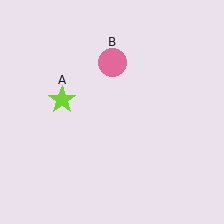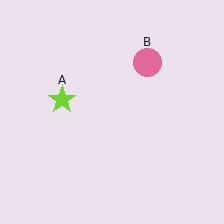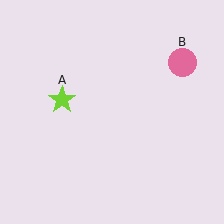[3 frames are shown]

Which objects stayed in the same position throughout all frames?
Lime star (object A) remained stationary.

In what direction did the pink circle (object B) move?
The pink circle (object B) moved right.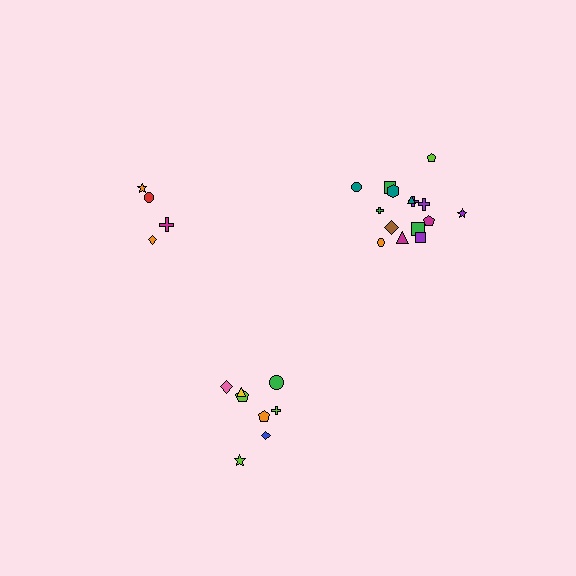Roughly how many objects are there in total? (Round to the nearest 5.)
Roughly 25 objects in total.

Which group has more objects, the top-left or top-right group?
The top-right group.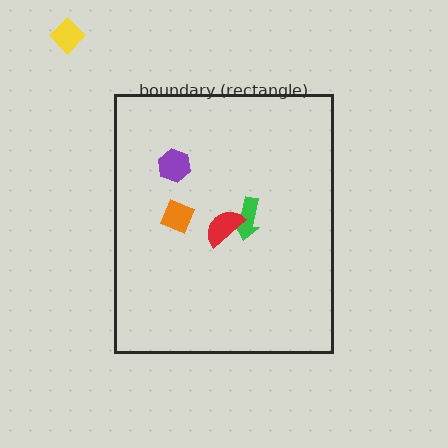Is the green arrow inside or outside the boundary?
Inside.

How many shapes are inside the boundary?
4 inside, 1 outside.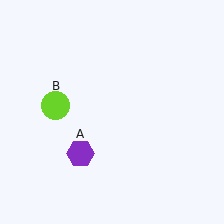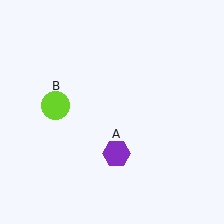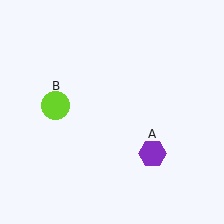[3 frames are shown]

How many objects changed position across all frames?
1 object changed position: purple hexagon (object A).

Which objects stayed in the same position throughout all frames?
Lime circle (object B) remained stationary.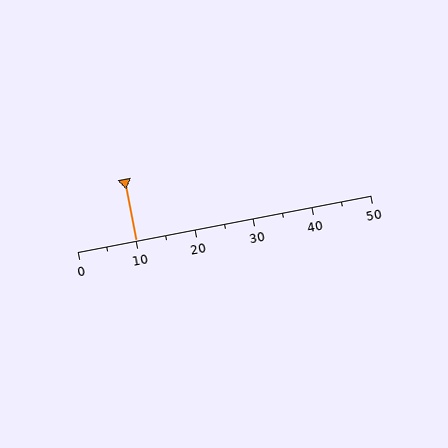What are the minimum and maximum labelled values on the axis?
The axis runs from 0 to 50.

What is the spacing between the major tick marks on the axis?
The major ticks are spaced 10 apart.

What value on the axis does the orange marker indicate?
The marker indicates approximately 10.